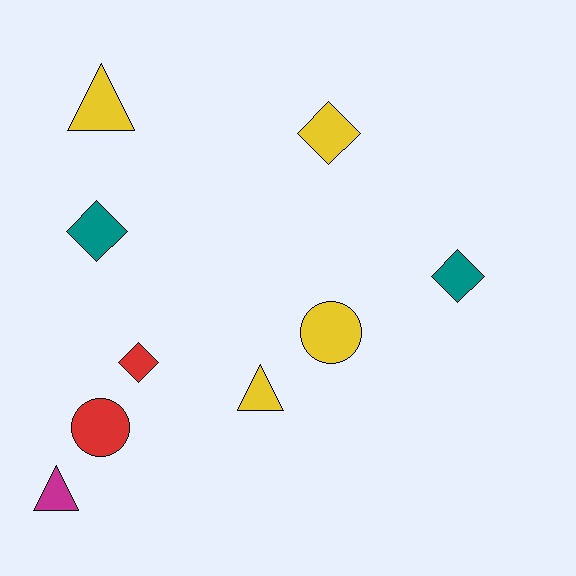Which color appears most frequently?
Yellow, with 4 objects.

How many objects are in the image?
There are 9 objects.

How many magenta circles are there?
There are no magenta circles.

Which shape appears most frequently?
Diamond, with 4 objects.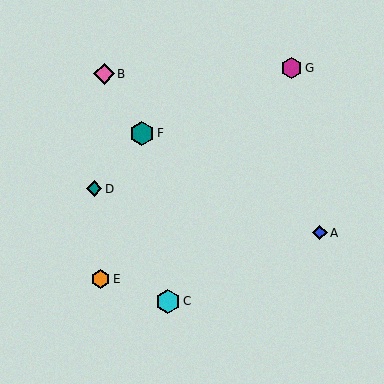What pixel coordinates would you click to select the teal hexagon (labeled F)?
Click at (142, 133) to select the teal hexagon F.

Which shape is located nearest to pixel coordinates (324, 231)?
The blue diamond (labeled A) at (320, 233) is nearest to that location.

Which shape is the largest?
The teal hexagon (labeled F) is the largest.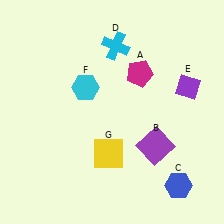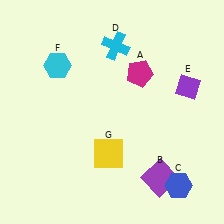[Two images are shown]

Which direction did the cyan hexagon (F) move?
The cyan hexagon (F) moved left.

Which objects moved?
The objects that moved are: the purple square (B), the cyan hexagon (F).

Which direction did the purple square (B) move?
The purple square (B) moved down.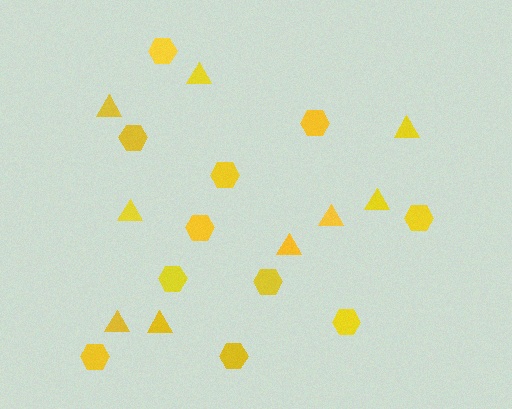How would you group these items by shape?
There are 2 groups: one group of triangles (9) and one group of hexagons (11).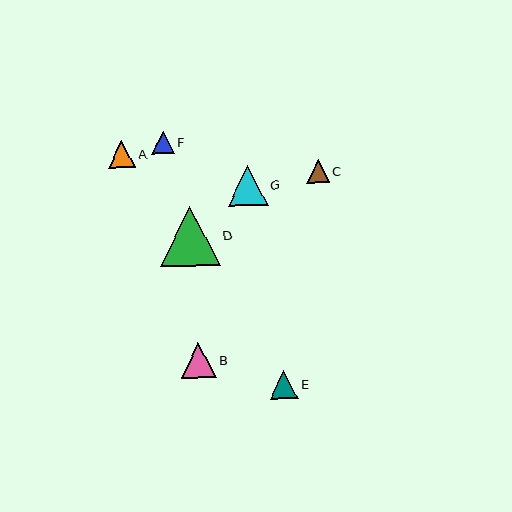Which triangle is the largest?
Triangle D is the largest with a size of approximately 60 pixels.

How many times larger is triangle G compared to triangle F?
Triangle G is approximately 1.8 times the size of triangle F.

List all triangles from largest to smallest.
From largest to smallest: D, G, B, E, A, C, F.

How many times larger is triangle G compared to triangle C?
Triangle G is approximately 1.8 times the size of triangle C.